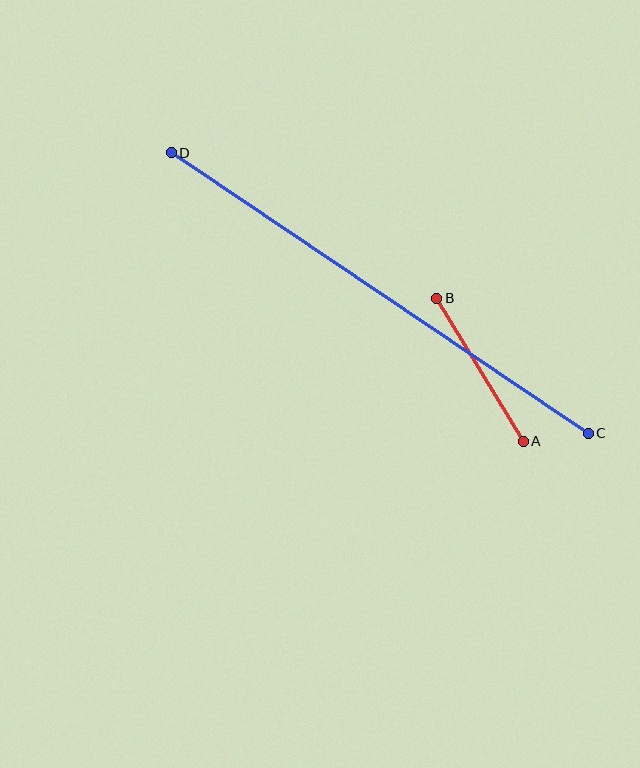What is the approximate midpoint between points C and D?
The midpoint is at approximately (380, 293) pixels.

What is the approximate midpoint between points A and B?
The midpoint is at approximately (480, 370) pixels.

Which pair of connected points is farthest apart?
Points C and D are farthest apart.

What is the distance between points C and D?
The distance is approximately 502 pixels.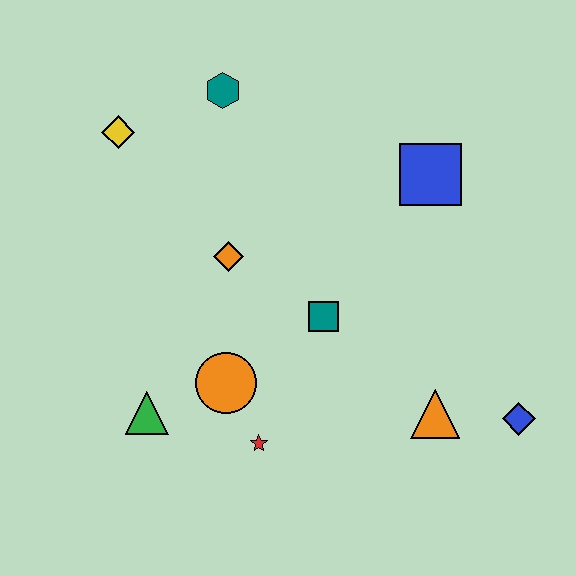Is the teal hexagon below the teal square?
No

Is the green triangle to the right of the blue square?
No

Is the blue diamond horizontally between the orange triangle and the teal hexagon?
No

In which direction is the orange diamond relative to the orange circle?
The orange diamond is above the orange circle.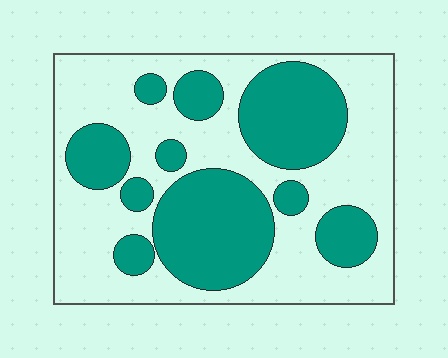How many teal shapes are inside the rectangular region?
10.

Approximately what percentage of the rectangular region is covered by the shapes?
Approximately 40%.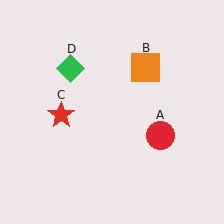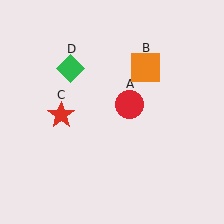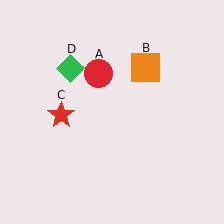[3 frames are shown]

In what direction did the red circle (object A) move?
The red circle (object A) moved up and to the left.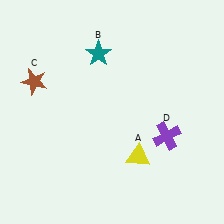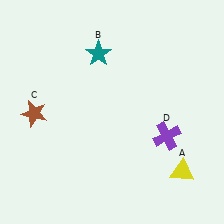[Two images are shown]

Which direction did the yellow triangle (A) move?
The yellow triangle (A) moved right.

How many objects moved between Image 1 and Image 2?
2 objects moved between the two images.